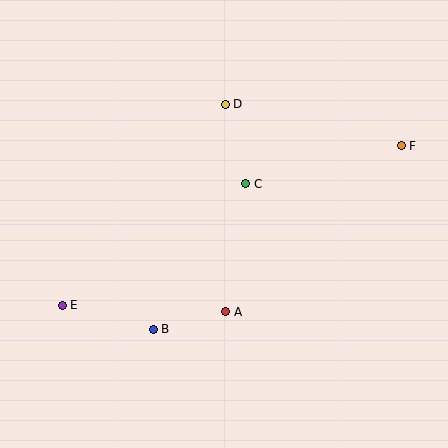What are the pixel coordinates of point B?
Point B is at (153, 329).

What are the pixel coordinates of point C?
Point C is at (246, 184).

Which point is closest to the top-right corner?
Point F is closest to the top-right corner.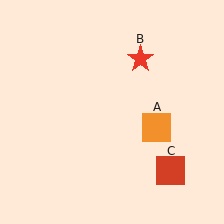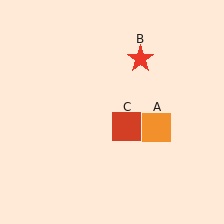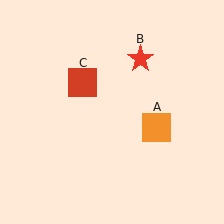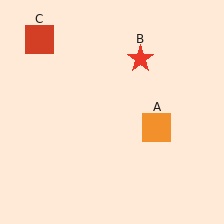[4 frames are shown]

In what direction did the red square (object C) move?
The red square (object C) moved up and to the left.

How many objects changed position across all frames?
1 object changed position: red square (object C).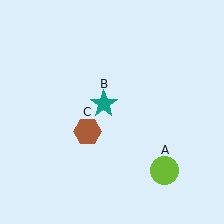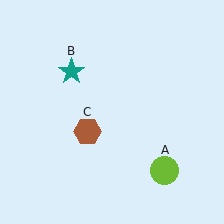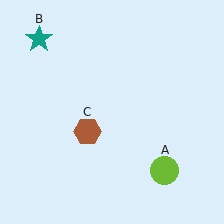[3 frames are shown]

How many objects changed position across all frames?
1 object changed position: teal star (object B).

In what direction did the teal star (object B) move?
The teal star (object B) moved up and to the left.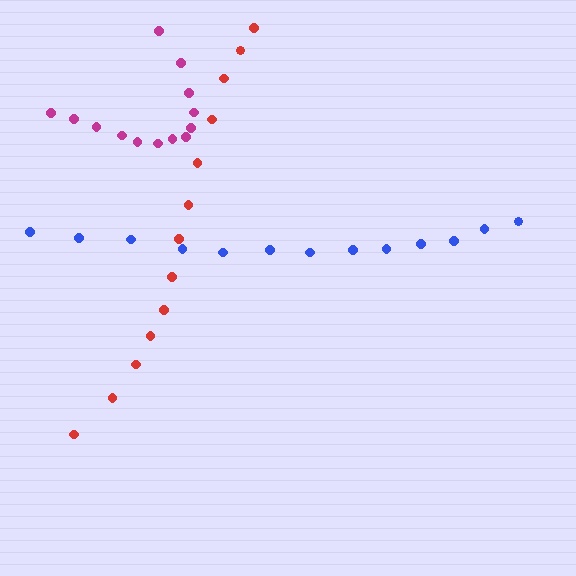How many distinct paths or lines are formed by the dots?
There are 3 distinct paths.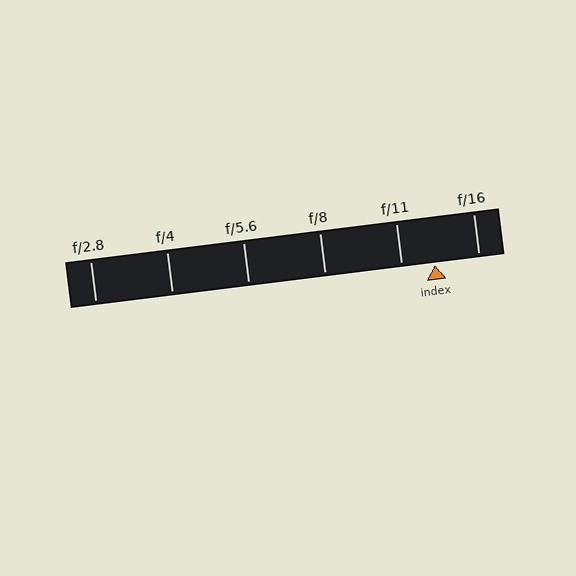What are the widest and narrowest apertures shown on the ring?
The widest aperture shown is f/2.8 and the narrowest is f/16.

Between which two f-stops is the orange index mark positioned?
The index mark is between f/11 and f/16.